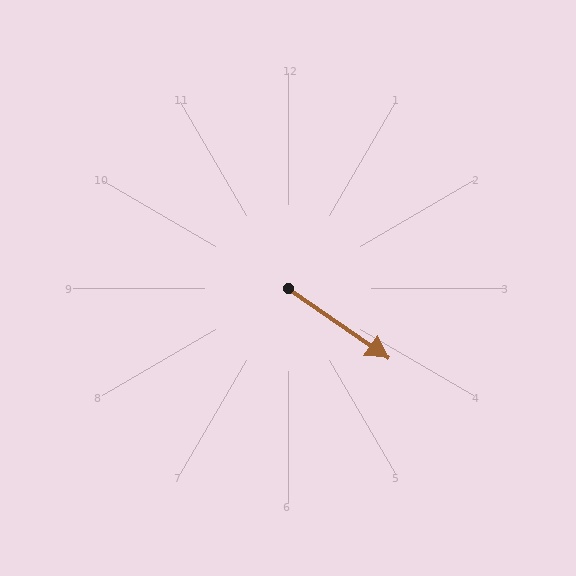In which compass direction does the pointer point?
Southeast.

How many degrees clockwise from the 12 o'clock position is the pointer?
Approximately 125 degrees.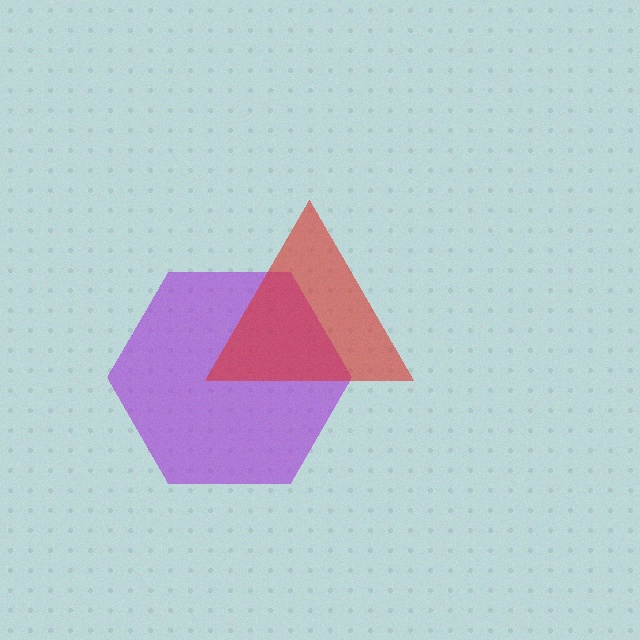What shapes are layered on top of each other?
The layered shapes are: a purple hexagon, a red triangle.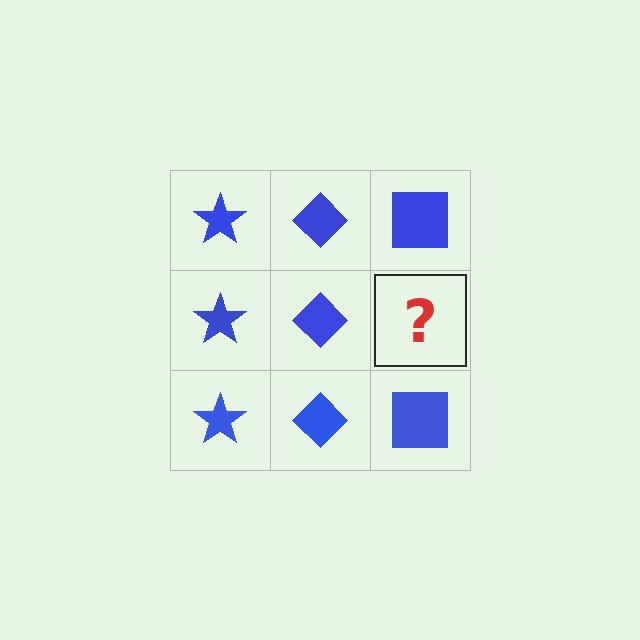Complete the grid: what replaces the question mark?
The question mark should be replaced with a blue square.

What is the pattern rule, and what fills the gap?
The rule is that each column has a consistent shape. The gap should be filled with a blue square.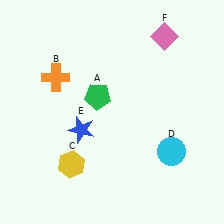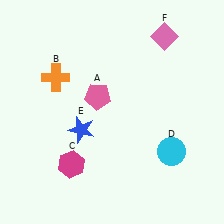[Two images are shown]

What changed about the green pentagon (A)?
In Image 1, A is green. In Image 2, it changed to pink.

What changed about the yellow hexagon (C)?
In Image 1, C is yellow. In Image 2, it changed to magenta.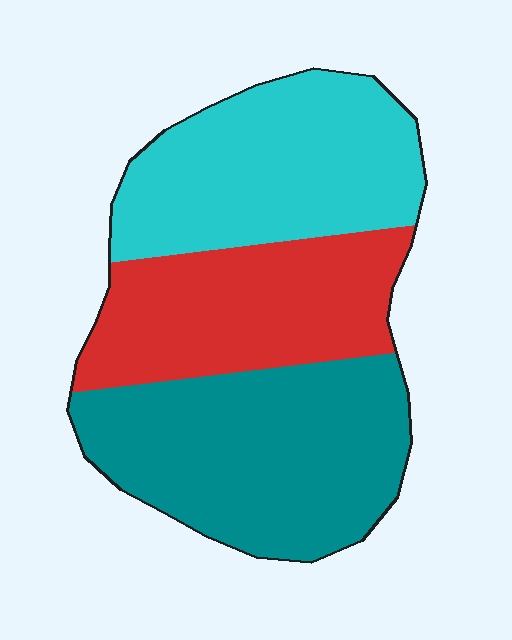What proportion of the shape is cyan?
Cyan covers around 35% of the shape.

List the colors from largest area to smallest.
From largest to smallest: teal, cyan, red.